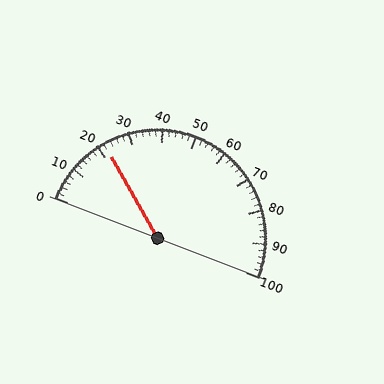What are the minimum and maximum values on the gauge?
The gauge ranges from 0 to 100.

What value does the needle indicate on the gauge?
The needle indicates approximately 22.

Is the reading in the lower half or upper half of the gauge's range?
The reading is in the lower half of the range (0 to 100).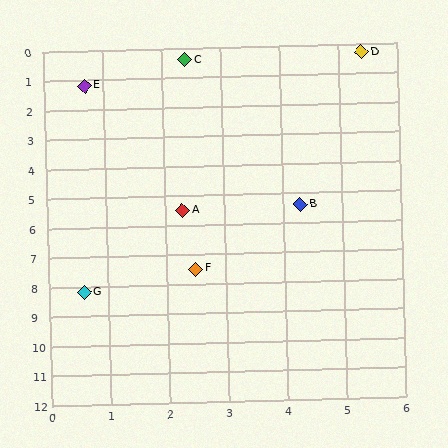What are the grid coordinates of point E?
Point E is at approximately (0.7, 1.2).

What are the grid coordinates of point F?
Point F is at approximately (2.5, 7.5).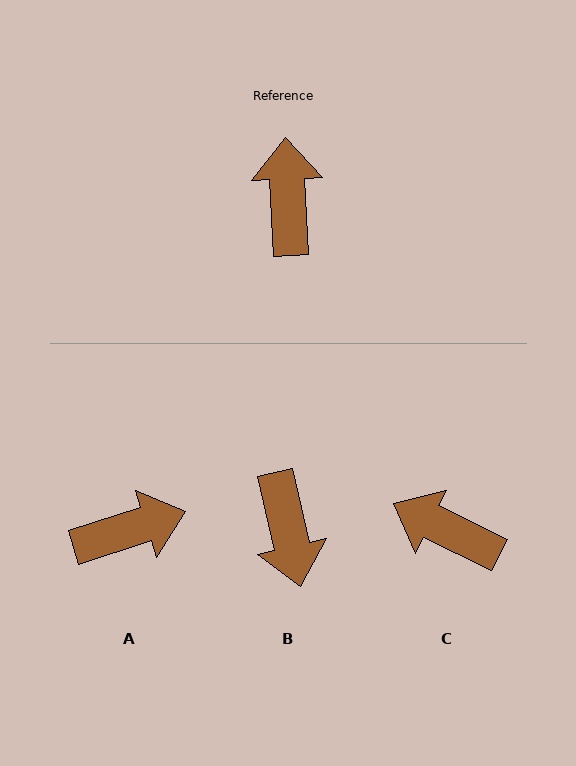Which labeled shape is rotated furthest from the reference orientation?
B, about 170 degrees away.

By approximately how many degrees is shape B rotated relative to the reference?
Approximately 170 degrees clockwise.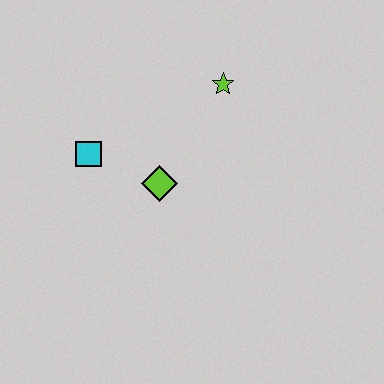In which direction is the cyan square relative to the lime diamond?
The cyan square is to the left of the lime diamond.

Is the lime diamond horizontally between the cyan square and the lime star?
Yes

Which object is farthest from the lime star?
The cyan square is farthest from the lime star.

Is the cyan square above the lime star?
No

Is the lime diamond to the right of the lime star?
No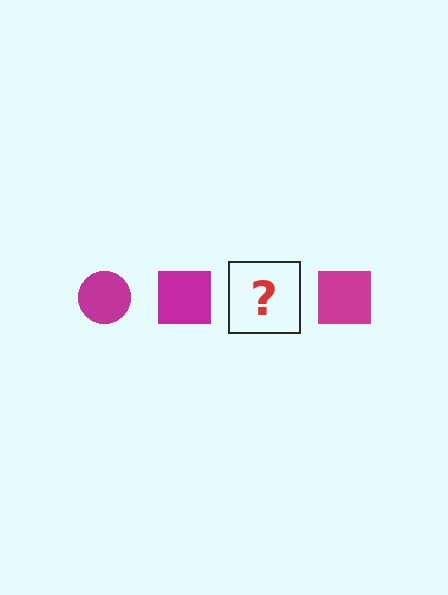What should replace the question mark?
The question mark should be replaced with a magenta circle.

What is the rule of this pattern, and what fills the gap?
The rule is that the pattern cycles through circle, square shapes in magenta. The gap should be filled with a magenta circle.